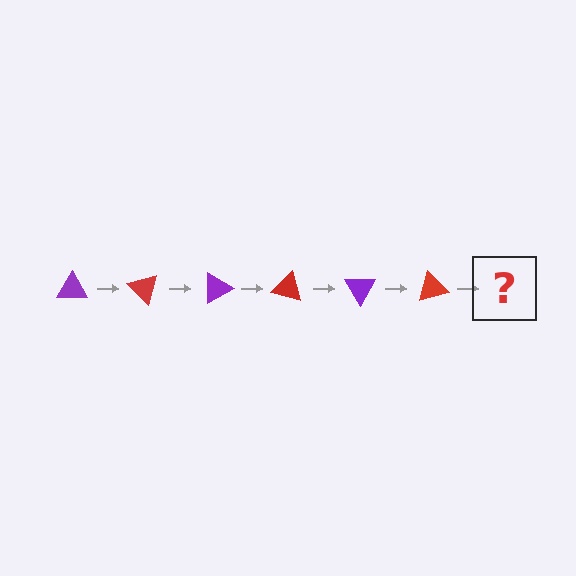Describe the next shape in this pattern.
It should be a purple triangle, rotated 270 degrees from the start.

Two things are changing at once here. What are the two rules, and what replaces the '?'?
The two rules are that it rotates 45 degrees each step and the color cycles through purple and red. The '?' should be a purple triangle, rotated 270 degrees from the start.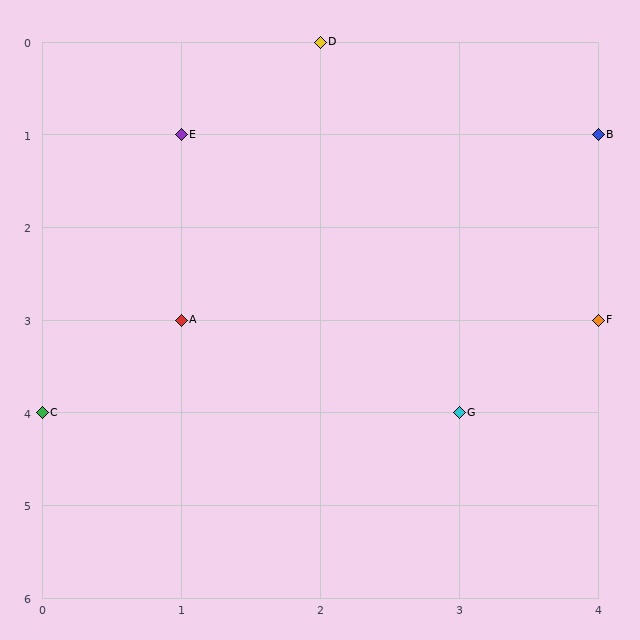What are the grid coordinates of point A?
Point A is at grid coordinates (1, 3).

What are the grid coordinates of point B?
Point B is at grid coordinates (4, 1).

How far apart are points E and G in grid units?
Points E and G are 2 columns and 3 rows apart (about 3.6 grid units diagonally).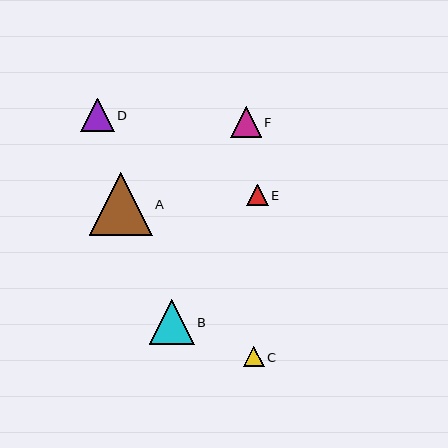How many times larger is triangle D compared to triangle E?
Triangle D is approximately 1.5 times the size of triangle E.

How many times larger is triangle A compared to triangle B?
Triangle A is approximately 1.4 times the size of triangle B.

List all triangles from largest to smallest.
From largest to smallest: A, B, D, F, E, C.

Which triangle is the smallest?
Triangle C is the smallest with a size of approximately 21 pixels.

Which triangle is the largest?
Triangle A is the largest with a size of approximately 63 pixels.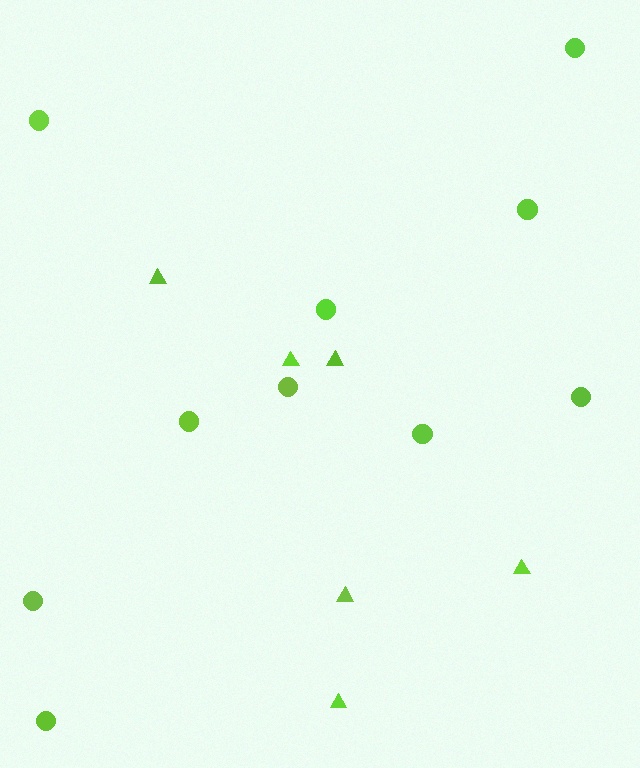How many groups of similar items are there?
There are 2 groups: one group of circles (10) and one group of triangles (6).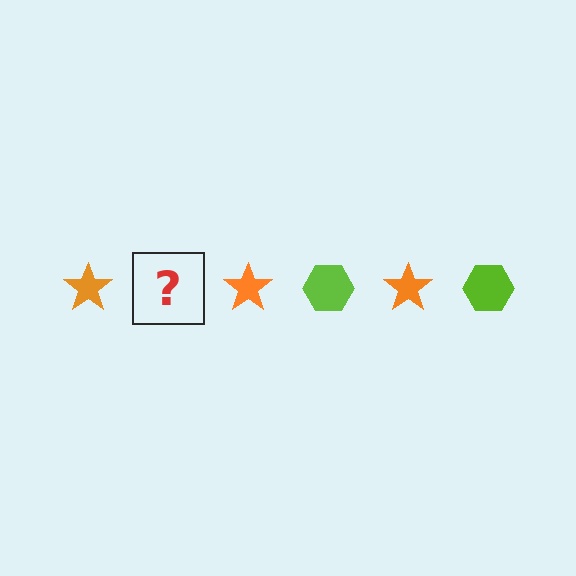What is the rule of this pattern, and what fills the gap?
The rule is that the pattern alternates between orange star and lime hexagon. The gap should be filled with a lime hexagon.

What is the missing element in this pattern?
The missing element is a lime hexagon.